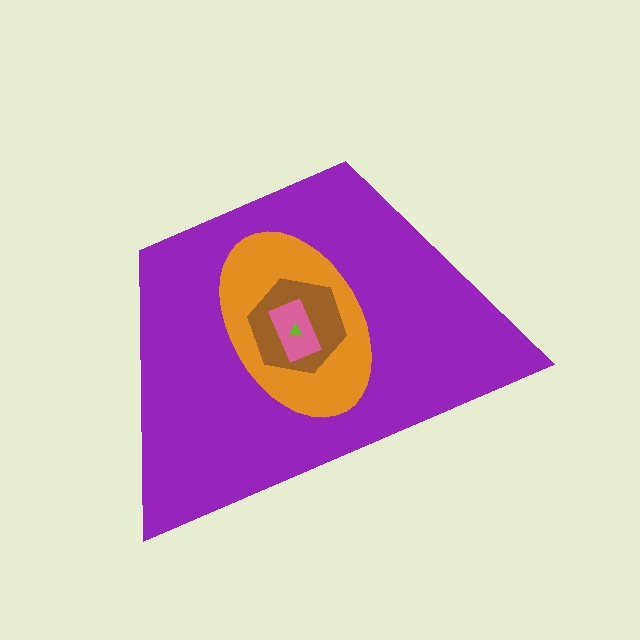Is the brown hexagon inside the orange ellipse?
Yes.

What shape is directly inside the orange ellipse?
The brown hexagon.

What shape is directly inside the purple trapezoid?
The orange ellipse.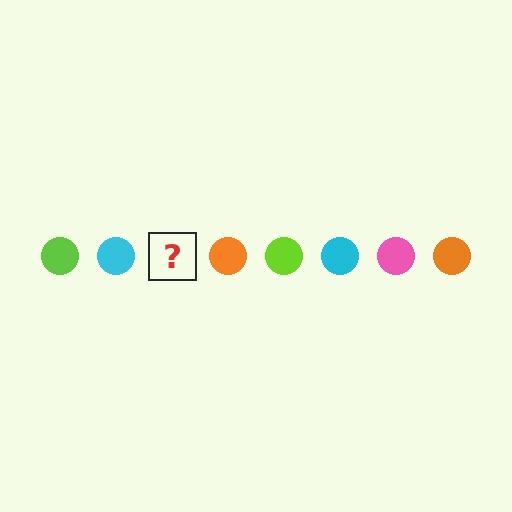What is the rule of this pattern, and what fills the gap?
The rule is that the pattern cycles through lime, cyan, pink, orange circles. The gap should be filled with a pink circle.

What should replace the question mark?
The question mark should be replaced with a pink circle.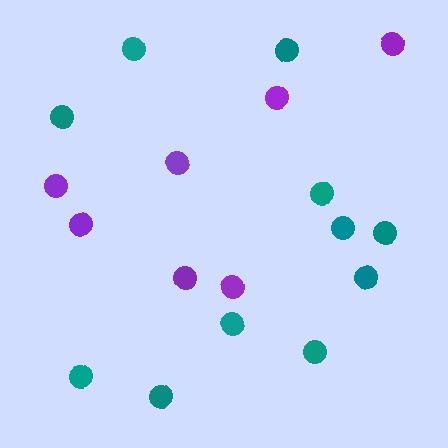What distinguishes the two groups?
There are 2 groups: one group of purple circles (7) and one group of teal circles (11).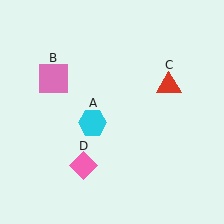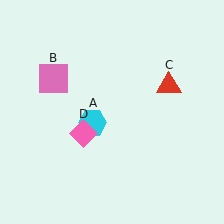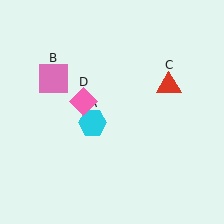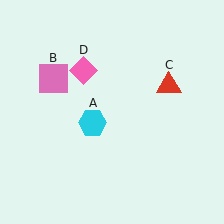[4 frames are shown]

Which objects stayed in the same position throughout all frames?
Cyan hexagon (object A) and pink square (object B) and red triangle (object C) remained stationary.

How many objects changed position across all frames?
1 object changed position: pink diamond (object D).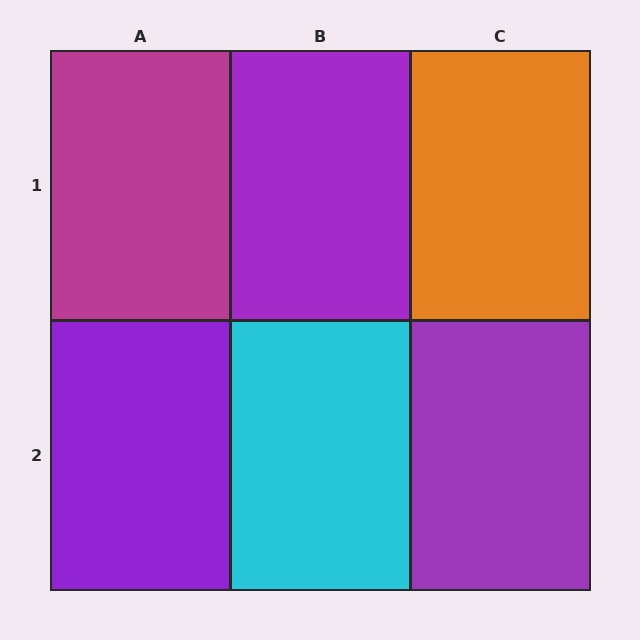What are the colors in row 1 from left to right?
Magenta, purple, orange.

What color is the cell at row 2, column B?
Cyan.